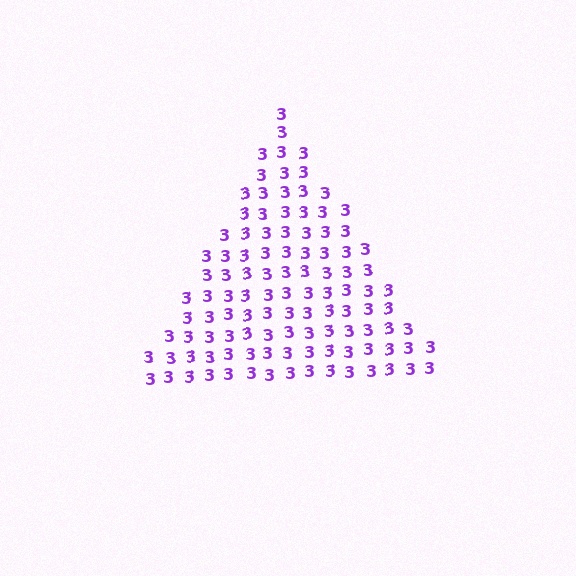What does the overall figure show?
The overall figure shows a triangle.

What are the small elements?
The small elements are digit 3's.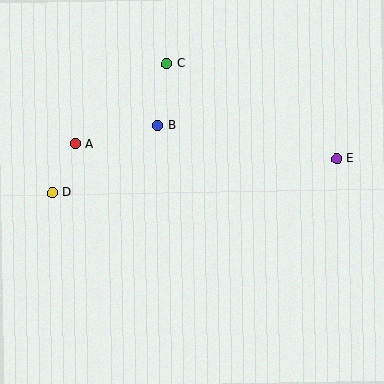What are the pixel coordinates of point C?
Point C is at (166, 64).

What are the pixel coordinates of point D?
Point D is at (52, 193).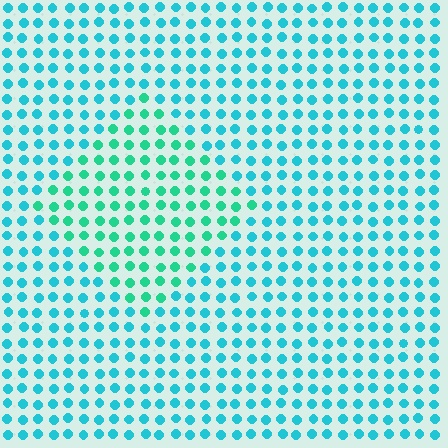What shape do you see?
I see a diamond.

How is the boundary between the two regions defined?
The boundary is defined purely by a slight shift in hue (about 28 degrees). Spacing, size, and orientation are identical on both sides.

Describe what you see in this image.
The image is filled with small cyan elements in a uniform arrangement. A diamond-shaped region is visible where the elements are tinted to a slightly different hue, forming a subtle color boundary.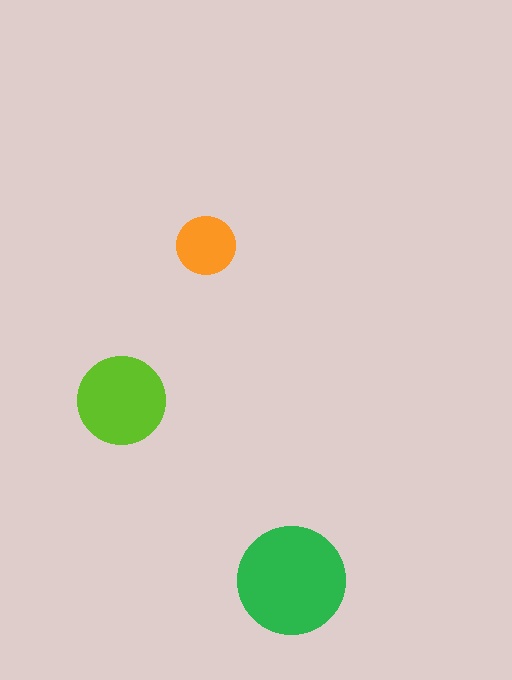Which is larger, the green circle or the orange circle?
The green one.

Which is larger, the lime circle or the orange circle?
The lime one.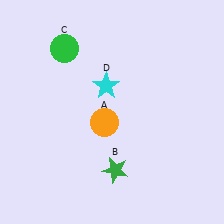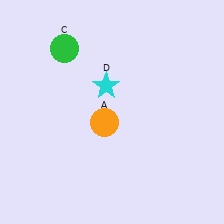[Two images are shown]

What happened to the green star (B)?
The green star (B) was removed in Image 2. It was in the bottom-right area of Image 1.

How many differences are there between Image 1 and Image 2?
There is 1 difference between the two images.